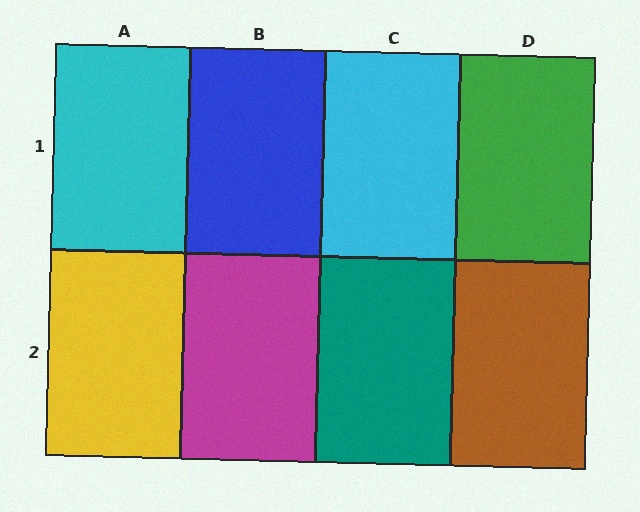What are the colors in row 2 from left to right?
Yellow, magenta, teal, brown.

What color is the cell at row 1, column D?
Green.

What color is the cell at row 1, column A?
Cyan.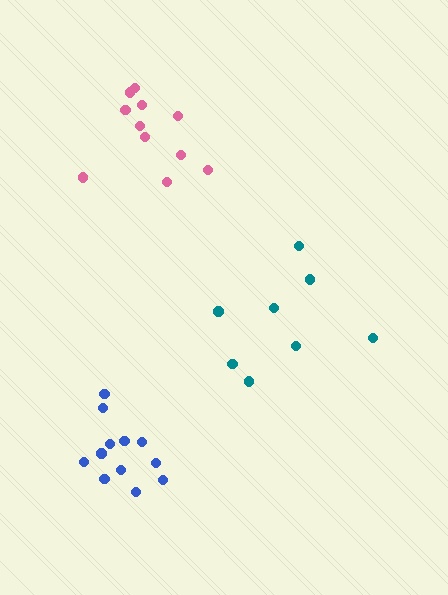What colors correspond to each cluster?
The clusters are colored: teal, pink, blue.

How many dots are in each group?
Group 1: 8 dots, Group 2: 11 dots, Group 3: 12 dots (31 total).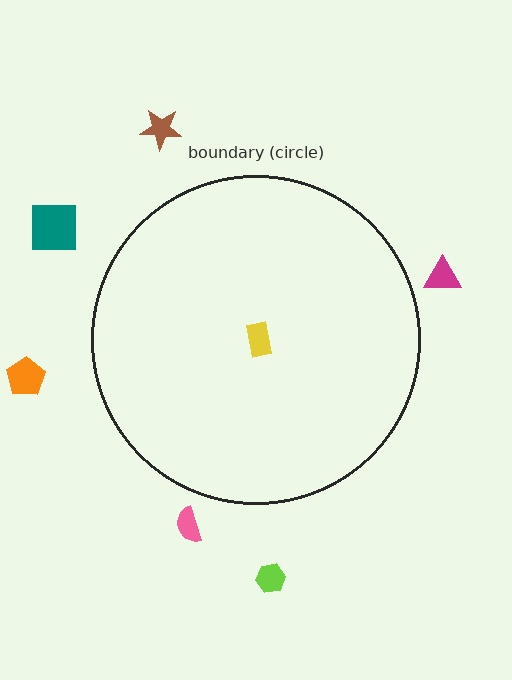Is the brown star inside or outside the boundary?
Outside.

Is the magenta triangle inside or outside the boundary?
Outside.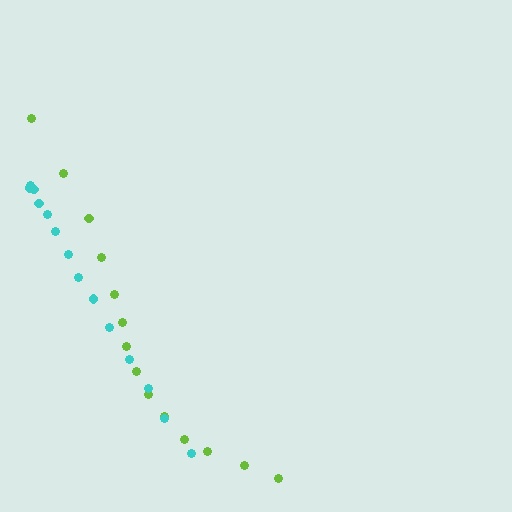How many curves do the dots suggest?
There are 2 distinct paths.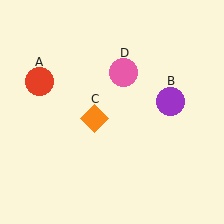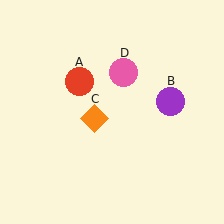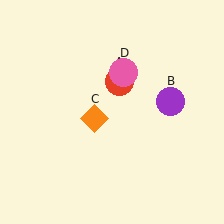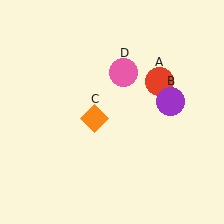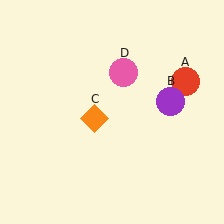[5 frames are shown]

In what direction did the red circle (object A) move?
The red circle (object A) moved right.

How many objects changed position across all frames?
1 object changed position: red circle (object A).